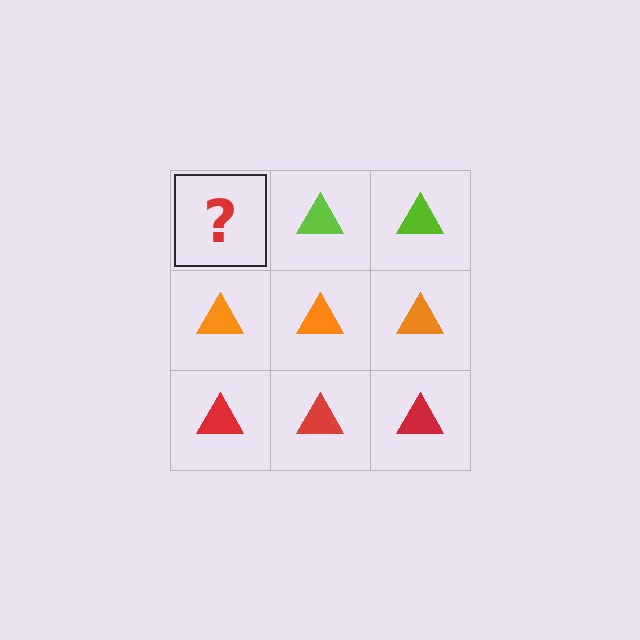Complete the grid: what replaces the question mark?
The question mark should be replaced with a lime triangle.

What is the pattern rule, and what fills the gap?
The rule is that each row has a consistent color. The gap should be filled with a lime triangle.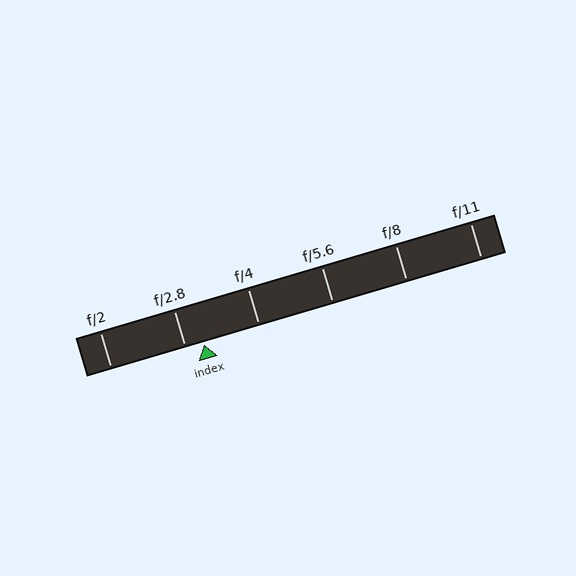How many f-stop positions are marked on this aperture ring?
There are 6 f-stop positions marked.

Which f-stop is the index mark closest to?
The index mark is closest to f/2.8.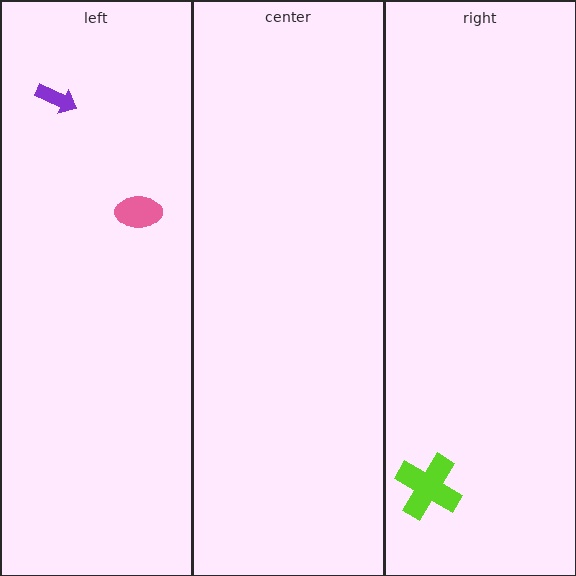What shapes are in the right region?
The lime cross.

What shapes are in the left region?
The pink ellipse, the purple arrow.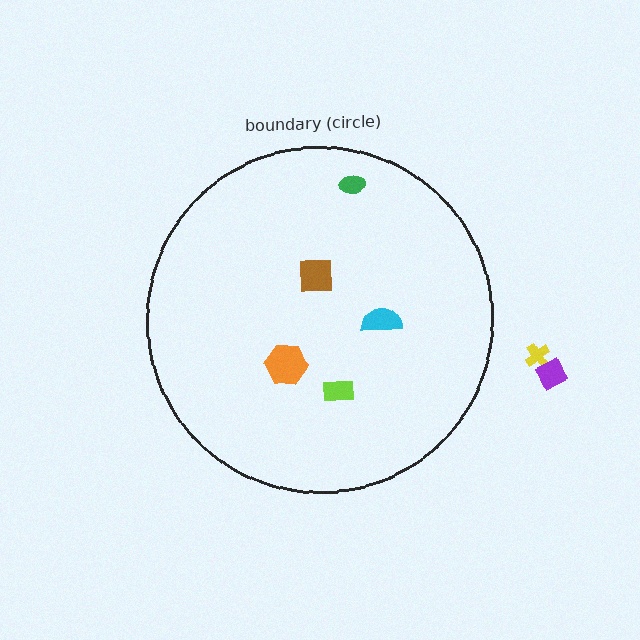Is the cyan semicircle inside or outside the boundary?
Inside.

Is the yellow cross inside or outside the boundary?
Outside.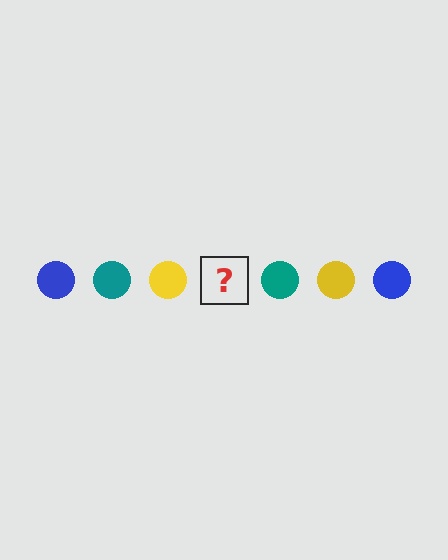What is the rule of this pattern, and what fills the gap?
The rule is that the pattern cycles through blue, teal, yellow circles. The gap should be filled with a blue circle.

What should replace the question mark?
The question mark should be replaced with a blue circle.